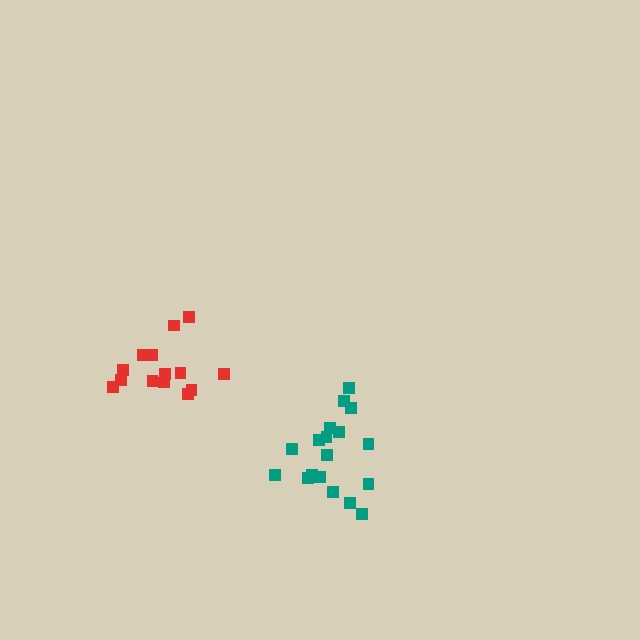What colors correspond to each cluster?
The clusters are colored: red, teal.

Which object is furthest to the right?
The teal cluster is rightmost.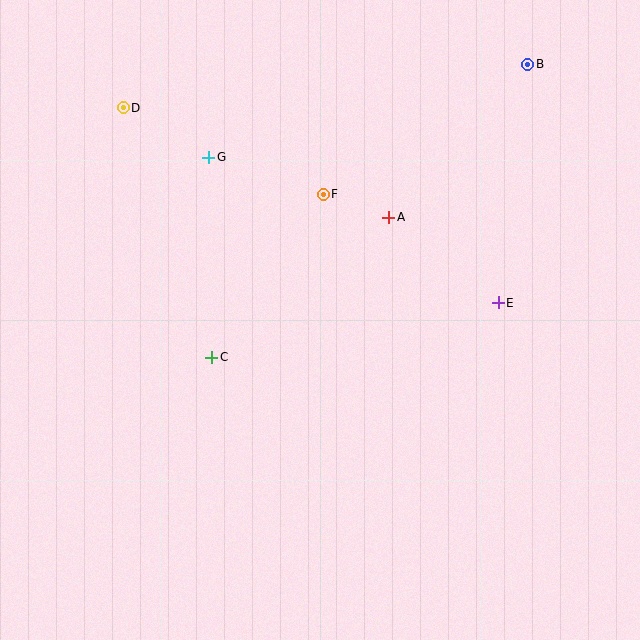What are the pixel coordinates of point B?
Point B is at (528, 64).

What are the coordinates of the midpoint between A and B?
The midpoint between A and B is at (458, 141).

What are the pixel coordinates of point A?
Point A is at (389, 217).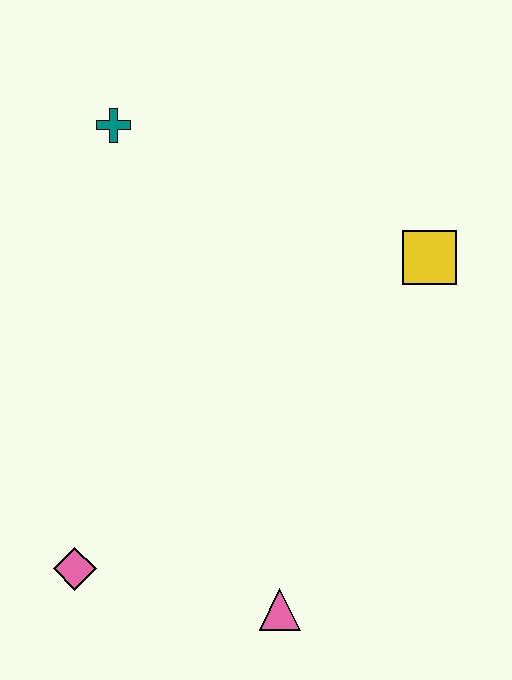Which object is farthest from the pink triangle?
The teal cross is farthest from the pink triangle.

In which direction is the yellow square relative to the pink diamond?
The yellow square is to the right of the pink diamond.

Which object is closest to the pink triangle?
The pink diamond is closest to the pink triangle.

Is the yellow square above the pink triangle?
Yes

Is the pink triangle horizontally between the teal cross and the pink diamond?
No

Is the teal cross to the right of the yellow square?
No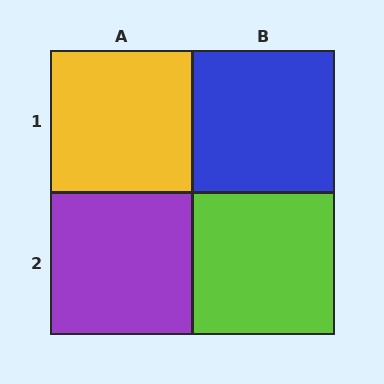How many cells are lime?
1 cell is lime.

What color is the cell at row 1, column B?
Blue.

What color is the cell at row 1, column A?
Yellow.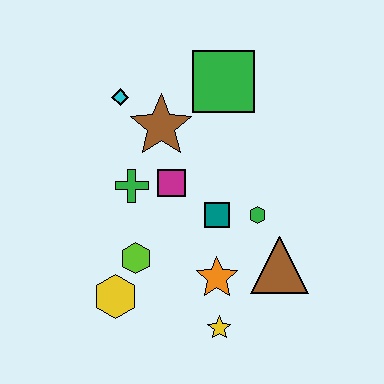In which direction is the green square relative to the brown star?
The green square is to the right of the brown star.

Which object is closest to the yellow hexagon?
The lime hexagon is closest to the yellow hexagon.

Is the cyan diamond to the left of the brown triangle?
Yes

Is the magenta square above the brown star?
No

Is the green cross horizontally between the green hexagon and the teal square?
No